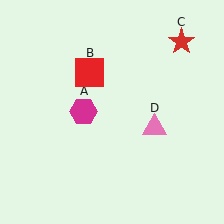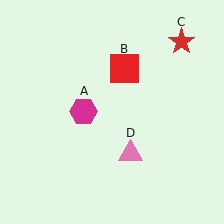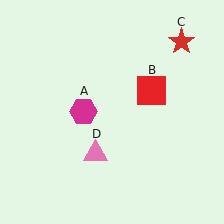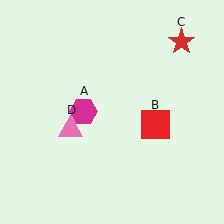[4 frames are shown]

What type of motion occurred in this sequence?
The red square (object B), pink triangle (object D) rotated clockwise around the center of the scene.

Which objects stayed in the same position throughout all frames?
Magenta hexagon (object A) and red star (object C) remained stationary.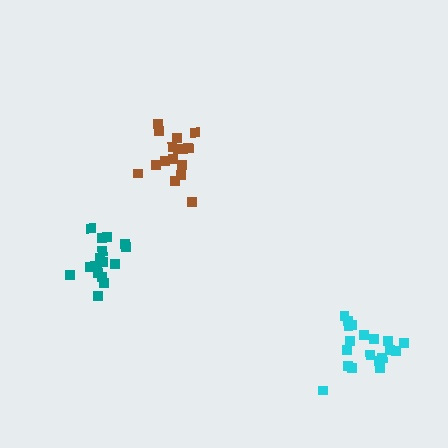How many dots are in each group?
Group 1: 16 dots, Group 2: 19 dots, Group 3: 17 dots (52 total).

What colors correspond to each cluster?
The clusters are colored: brown, cyan, teal.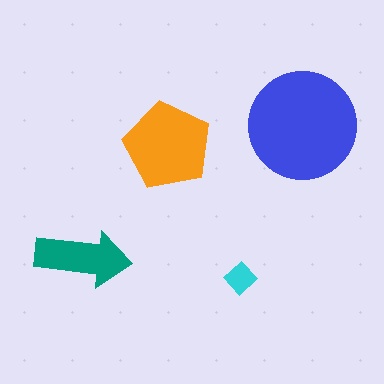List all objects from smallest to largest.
The cyan diamond, the teal arrow, the orange pentagon, the blue circle.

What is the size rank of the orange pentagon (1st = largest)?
2nd.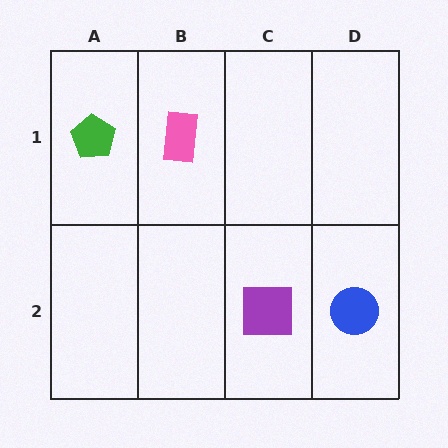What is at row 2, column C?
A purple square.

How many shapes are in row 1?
2 shapes.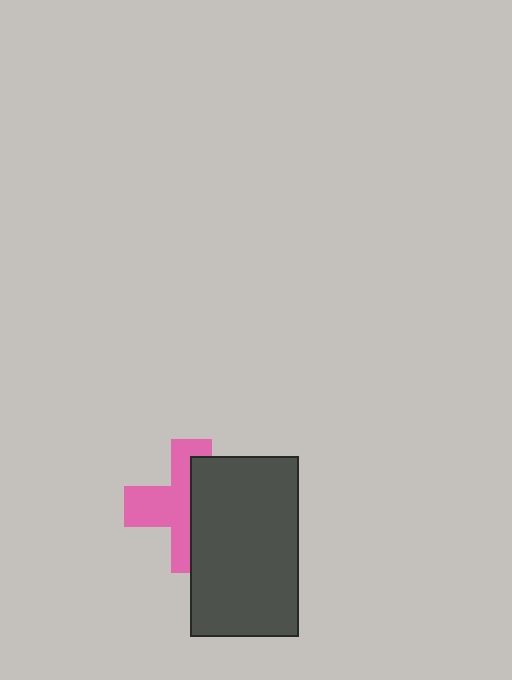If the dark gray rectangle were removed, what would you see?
You would see the complete pink cross.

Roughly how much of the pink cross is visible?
About half of it is visible (roughly 51%).